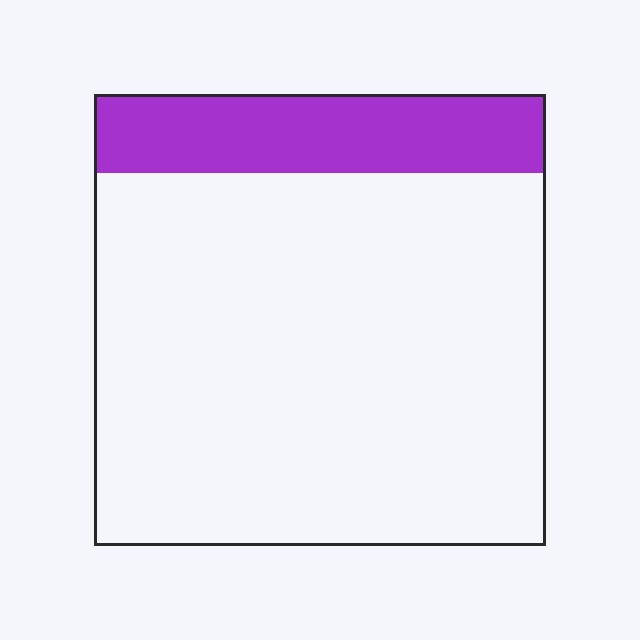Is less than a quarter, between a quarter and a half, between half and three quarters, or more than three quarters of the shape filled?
Less than a quarter.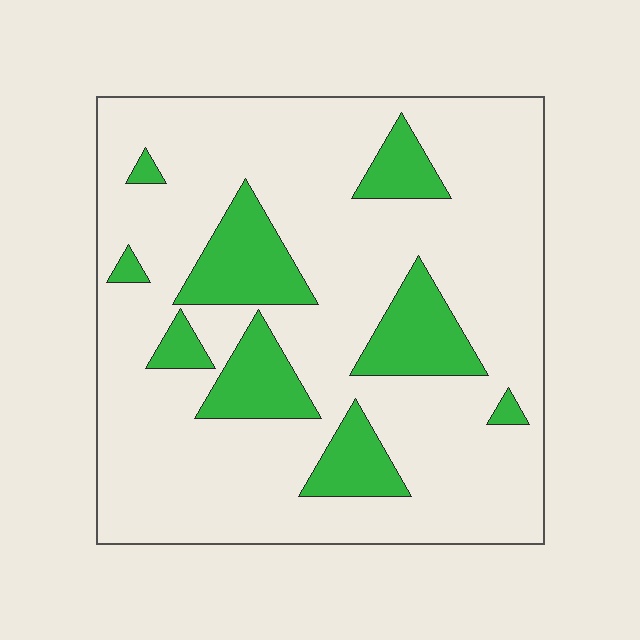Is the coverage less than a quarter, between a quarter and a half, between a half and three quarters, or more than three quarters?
Less than a quarter.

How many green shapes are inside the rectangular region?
9.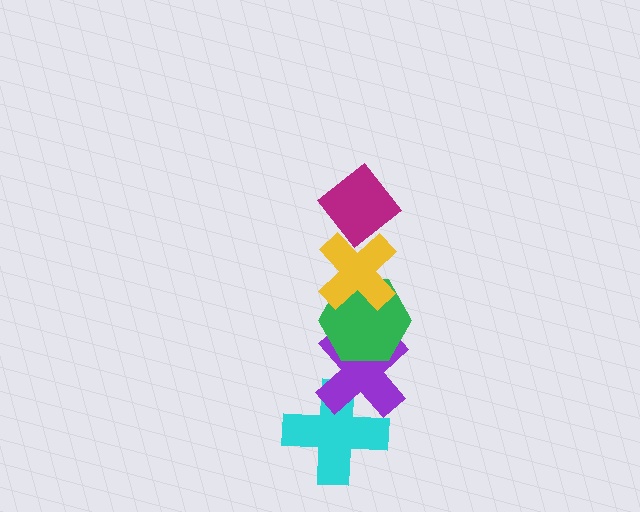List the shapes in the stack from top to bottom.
From top to bottom: the magenta diamond, the yellow cross, the green hexagon, the purple cross, the cyan cross.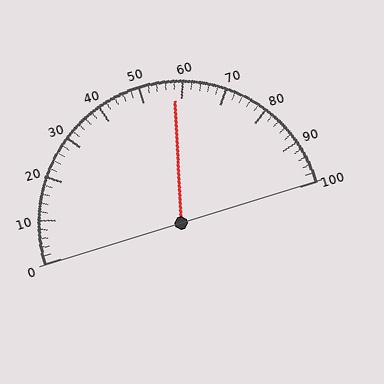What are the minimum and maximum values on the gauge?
The gauge ranges from 0 to 100.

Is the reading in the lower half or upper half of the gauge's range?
The reading is in the upper half of the range (0 to 100).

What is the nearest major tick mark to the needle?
The nearest major tick mark is 60.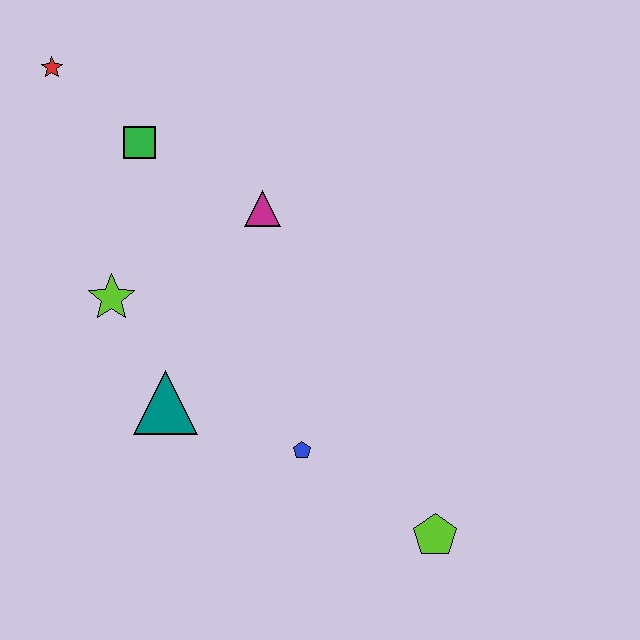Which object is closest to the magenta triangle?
The green square is closest to the magenta triangle.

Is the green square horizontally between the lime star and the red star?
No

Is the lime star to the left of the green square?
Yes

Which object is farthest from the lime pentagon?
The red star is farthest from the lime pentagon.